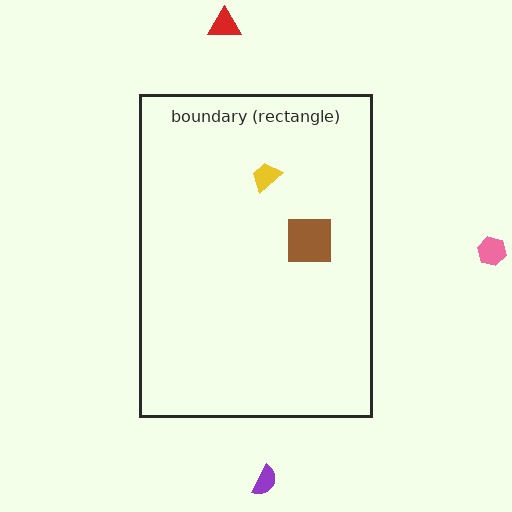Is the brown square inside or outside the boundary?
Inside.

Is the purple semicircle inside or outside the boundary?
Outside.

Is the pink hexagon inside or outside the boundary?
Outside.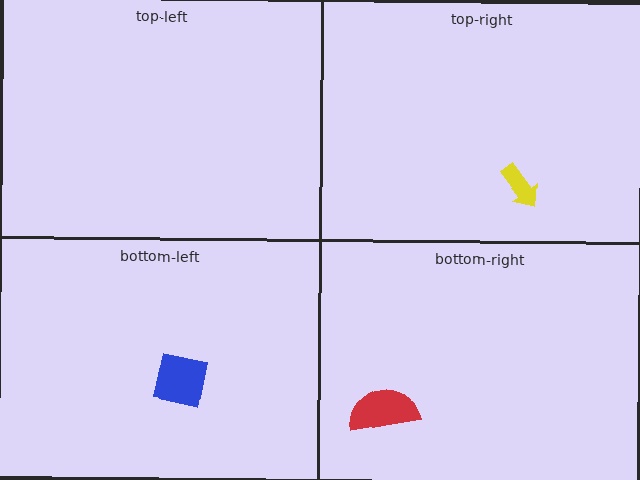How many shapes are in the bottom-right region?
1.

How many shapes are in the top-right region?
1.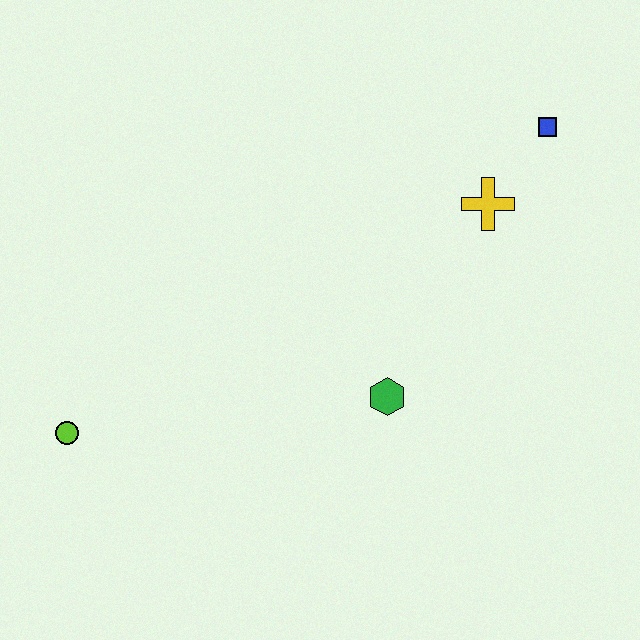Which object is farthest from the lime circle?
The blue square is farthest from the lime circle.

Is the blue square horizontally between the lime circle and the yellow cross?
No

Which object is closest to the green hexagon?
The yellow cross is closest to the green hexagon.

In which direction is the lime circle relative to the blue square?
The lime circle is to the left of the blue square.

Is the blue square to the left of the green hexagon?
No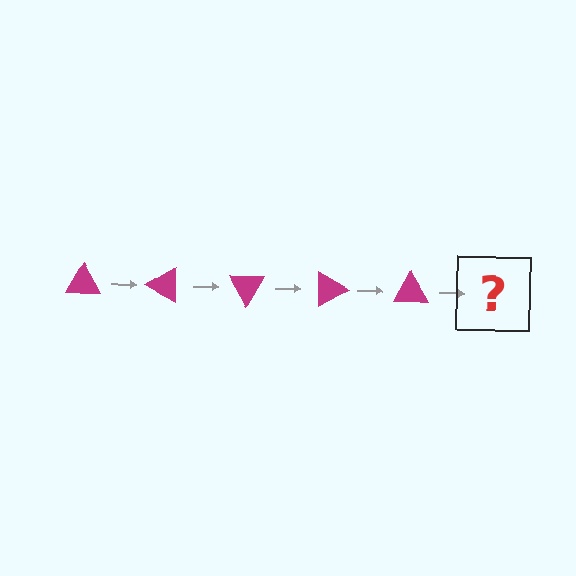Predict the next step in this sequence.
The next step is a magenta triangle rotated 150 degrees.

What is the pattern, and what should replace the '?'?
The pattern is that the triangle rotates 30 degrees each step. The '?' should be a magenta triangle rotated 150 degrees.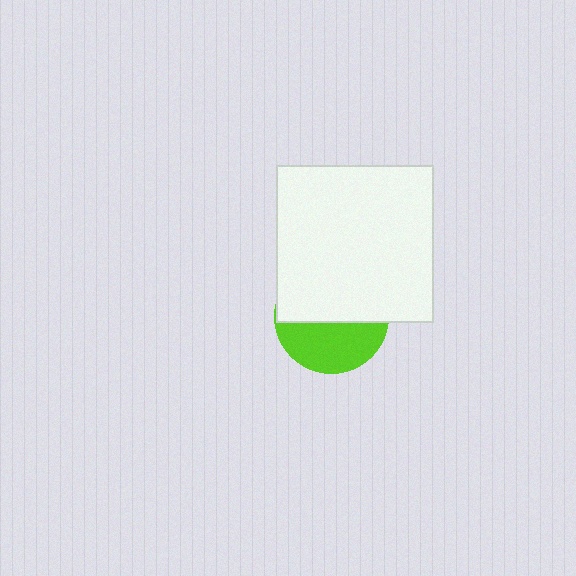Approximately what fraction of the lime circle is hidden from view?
Roughly 58% of the lime circle is hidden behind the white square.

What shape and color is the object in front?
The object in front is a white square.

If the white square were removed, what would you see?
You would see the complete lime circle.